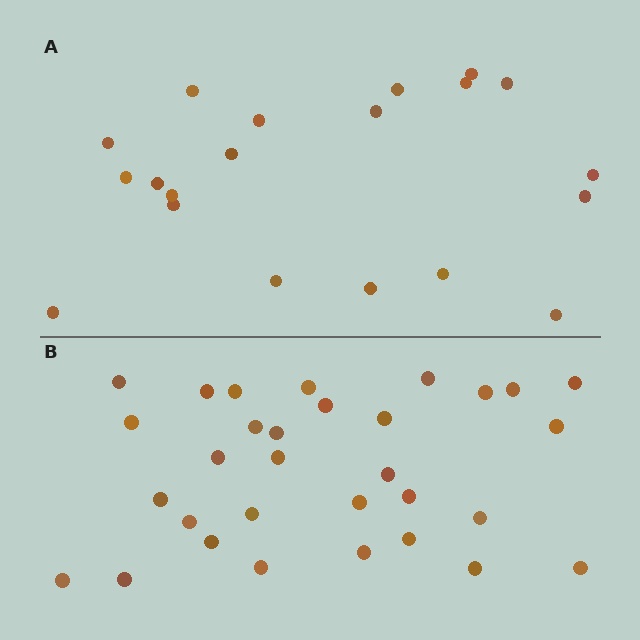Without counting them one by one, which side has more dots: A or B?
Region B (the bottom region) has more dots.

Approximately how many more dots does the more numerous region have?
Region B has roughly 12 or so more dots than region A.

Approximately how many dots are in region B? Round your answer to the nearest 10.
About 30 dots. (The exact count is 31, which rounds to 30.)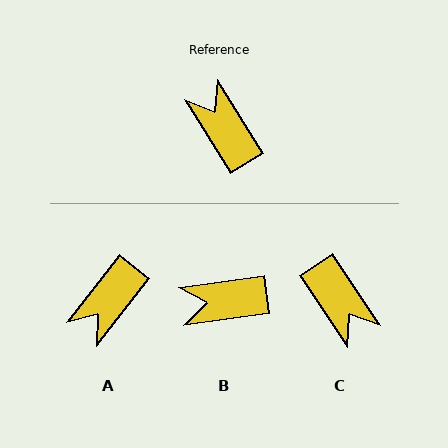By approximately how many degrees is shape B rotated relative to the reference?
Approximately 66 degrees counter-clockwise.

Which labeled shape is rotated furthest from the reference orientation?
C, about 178 degrees away.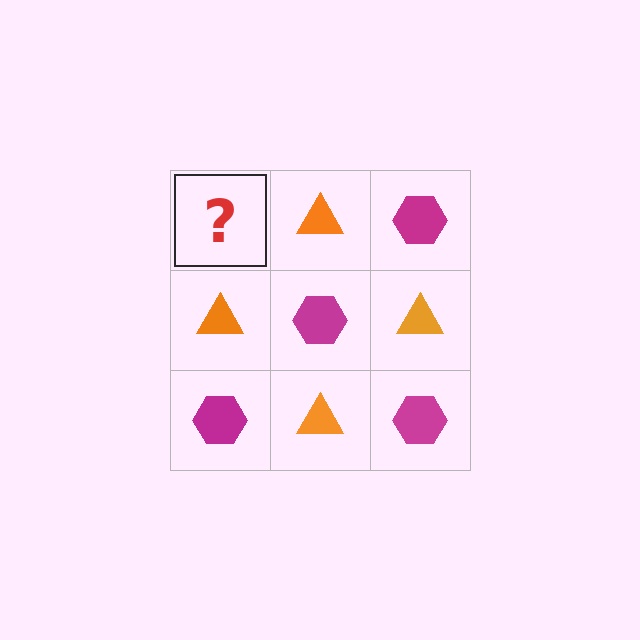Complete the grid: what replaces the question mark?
The question mark should be replaced with a magenta hexagon.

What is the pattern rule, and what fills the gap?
The rule is that it alternates magenta hexagon and orange triangle in a checkerboard pattern. The gap should be filled with a magenta hexagon.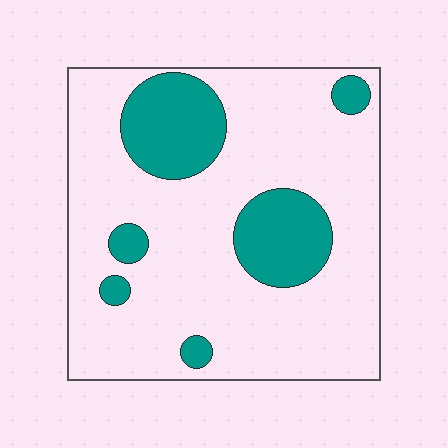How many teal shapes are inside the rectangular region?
6.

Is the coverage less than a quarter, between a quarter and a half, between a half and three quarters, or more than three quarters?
Less than a quarter.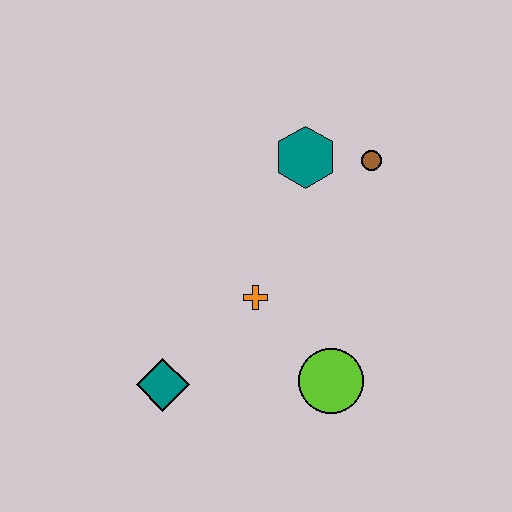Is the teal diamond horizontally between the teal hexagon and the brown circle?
No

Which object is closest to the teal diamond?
The orange cross is closest to the teal diamond.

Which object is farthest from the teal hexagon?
The teal diamond is farthest from the teal hexagon.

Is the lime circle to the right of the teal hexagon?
Yes